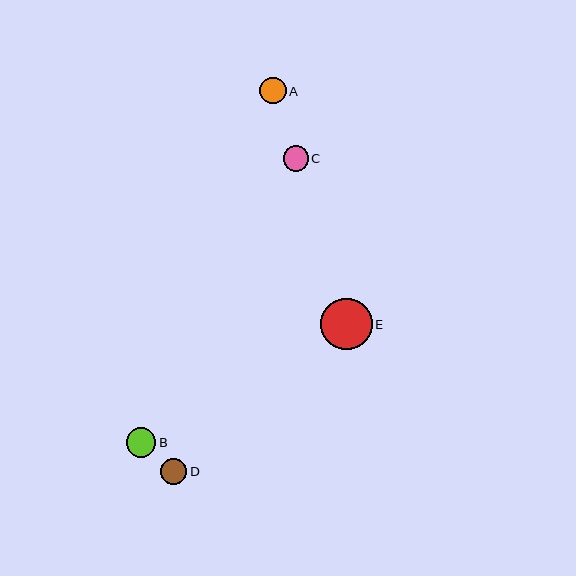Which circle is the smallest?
Circle C is the smallest with a size of approximately 25 pixels.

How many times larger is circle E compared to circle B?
Circle E is approximately 1.8 times the size of circle B.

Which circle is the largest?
Circle E is the largest with a size of approximately 52 pixels.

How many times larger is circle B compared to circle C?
Circle B is approximately 1.2 times the size of circle C.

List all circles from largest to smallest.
From largest to smallest: E, B, A, D, C.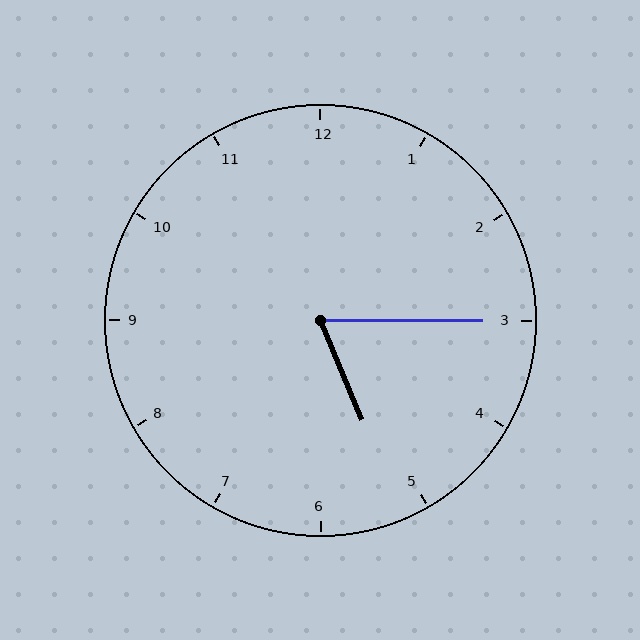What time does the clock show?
5:15.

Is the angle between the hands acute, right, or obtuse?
It is acute.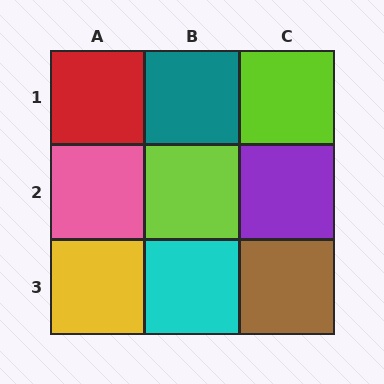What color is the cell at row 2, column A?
Pink.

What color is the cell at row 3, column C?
Brown.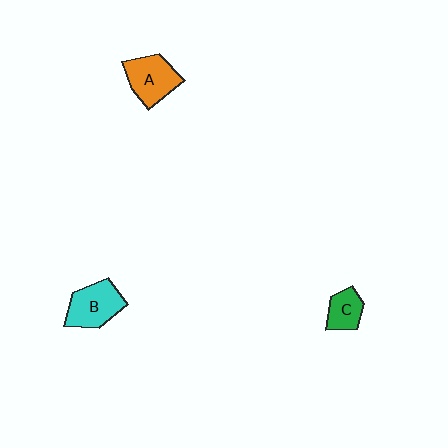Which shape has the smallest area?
Shape C (green).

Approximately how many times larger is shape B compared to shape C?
Approximately 1.6 times.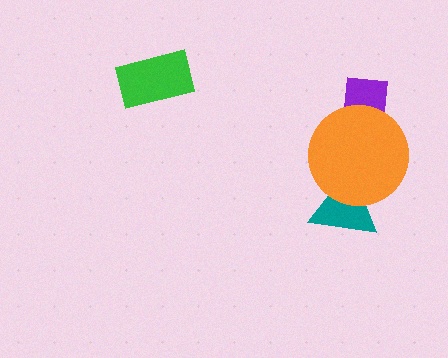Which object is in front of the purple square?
The orange circle is in front of the purple square.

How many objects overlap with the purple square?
1 object overlaps with the purple square.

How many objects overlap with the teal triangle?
1 object overlaps with the teal triangle.